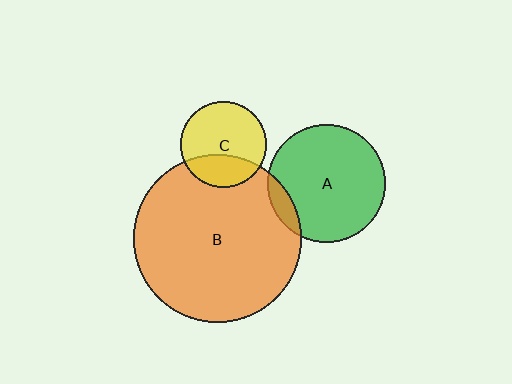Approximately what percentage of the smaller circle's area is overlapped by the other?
Approximately 10%.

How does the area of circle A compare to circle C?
Approximately 1.9 times.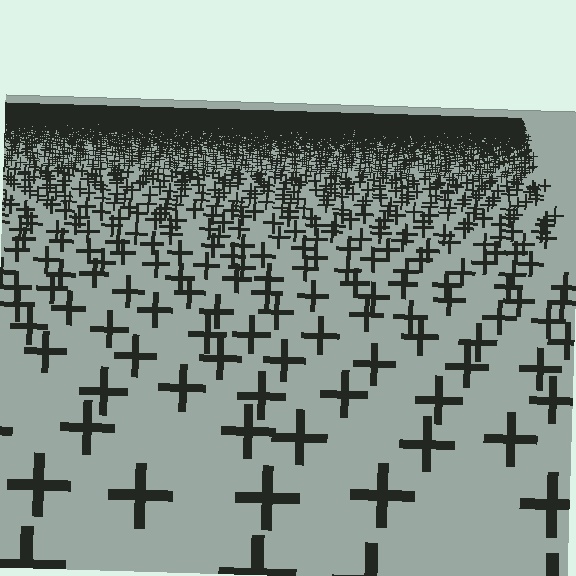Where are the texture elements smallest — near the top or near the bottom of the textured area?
Near the top.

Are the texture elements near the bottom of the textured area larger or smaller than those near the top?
Larger. Near the bottom, elements are closer to the viewer and appear at a bigger on-screen size.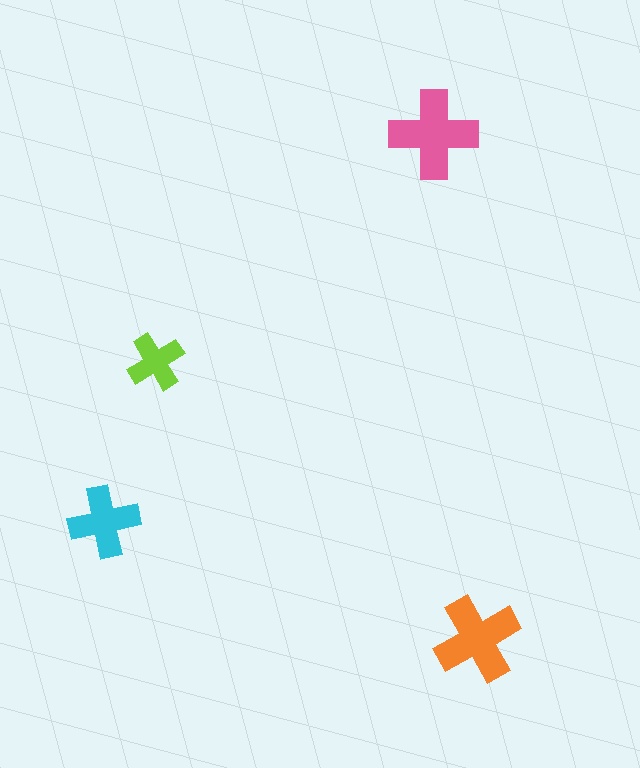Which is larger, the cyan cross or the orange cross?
The orange one.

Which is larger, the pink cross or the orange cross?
The pink one.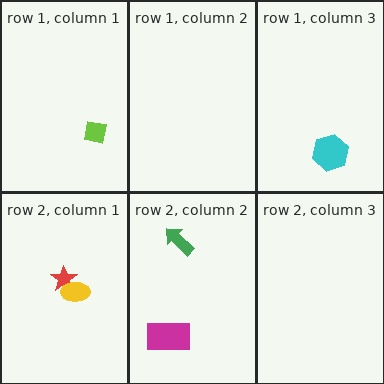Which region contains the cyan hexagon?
The row 1, column 3 region.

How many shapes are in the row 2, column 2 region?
2.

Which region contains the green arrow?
The row 2, column 2 region.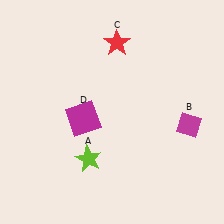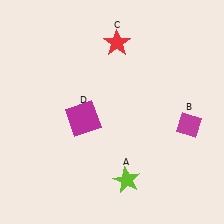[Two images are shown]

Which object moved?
The lime star (A) moved right.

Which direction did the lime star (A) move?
The lime star (A) moved right.